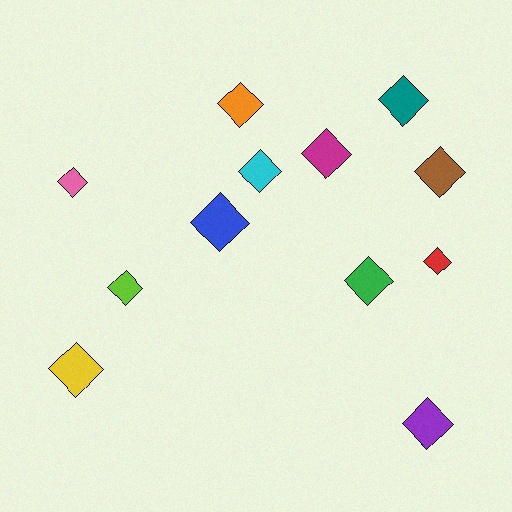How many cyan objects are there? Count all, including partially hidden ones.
There is 1 cyan object.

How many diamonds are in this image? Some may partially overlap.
There are 12 diamonds.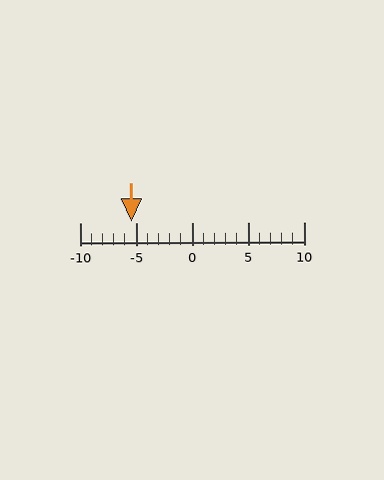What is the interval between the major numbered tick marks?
The major tick marks are spaced 5 units apart.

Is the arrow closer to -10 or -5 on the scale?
The arrow is closer to -5.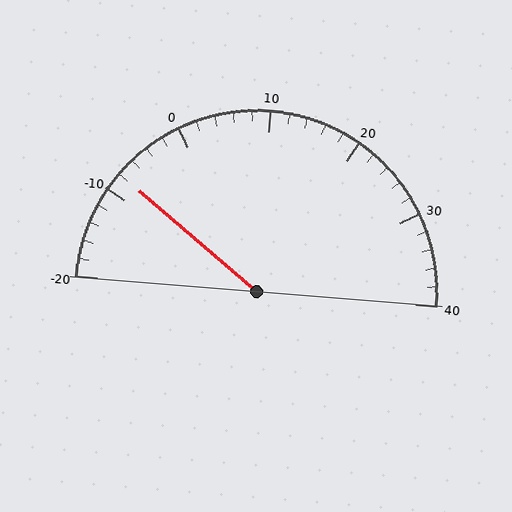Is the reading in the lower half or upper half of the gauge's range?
The reading is in the lower half of the range (-20 to 40).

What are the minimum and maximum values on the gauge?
The gauge ranges from -20 to 40.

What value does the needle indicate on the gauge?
The needle indicates approximately -8.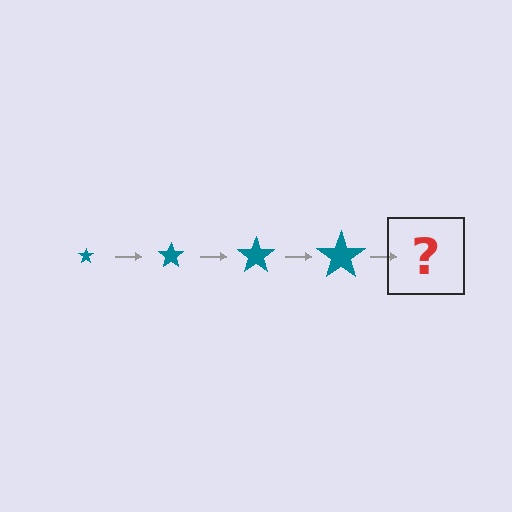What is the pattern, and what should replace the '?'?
The pattern is that the star gets progressively larger each step. The '?' should be a teal star, larger than the previous one.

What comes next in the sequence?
The next element should be a teal star, larger than the previous one.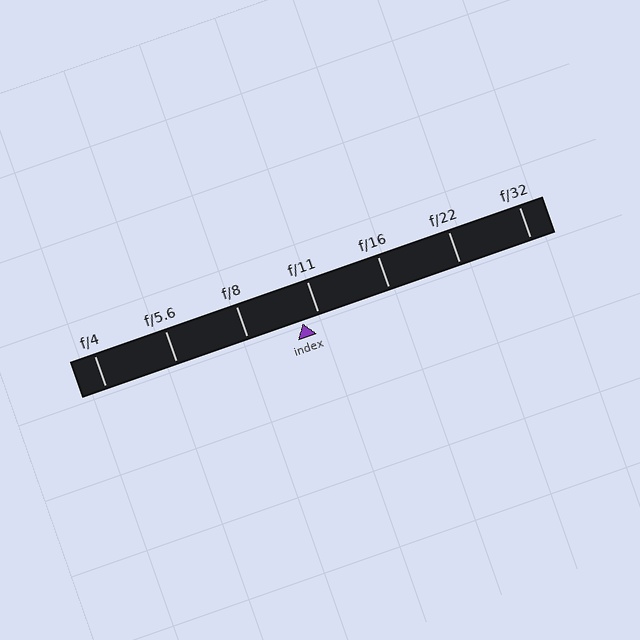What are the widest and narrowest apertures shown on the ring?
The widest aperture shown is f/4 and the narrowest is f/32.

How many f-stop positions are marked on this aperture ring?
There are 7 f-stop positions marked.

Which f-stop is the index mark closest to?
The index mark is closest to f/11.